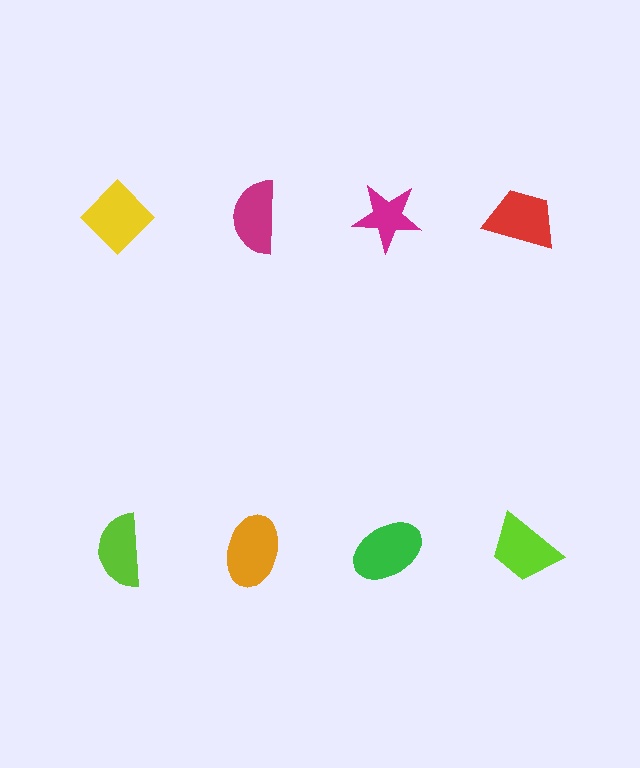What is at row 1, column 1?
A yellow diamond.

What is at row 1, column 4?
A red trapezoid.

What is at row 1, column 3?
A magenta star.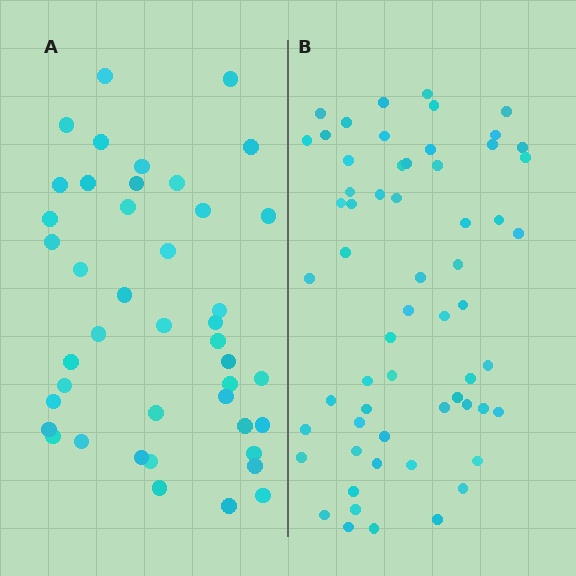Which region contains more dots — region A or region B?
Region B (the right region) has more dots.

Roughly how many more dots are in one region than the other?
Region B has approximately 15 more dots than region A.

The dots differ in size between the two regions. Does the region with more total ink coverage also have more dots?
No. Region A has more total ink coverage because its dots are larger, but region B actually contains more individual dots. Total area can be misleading — the number of items is what matters here.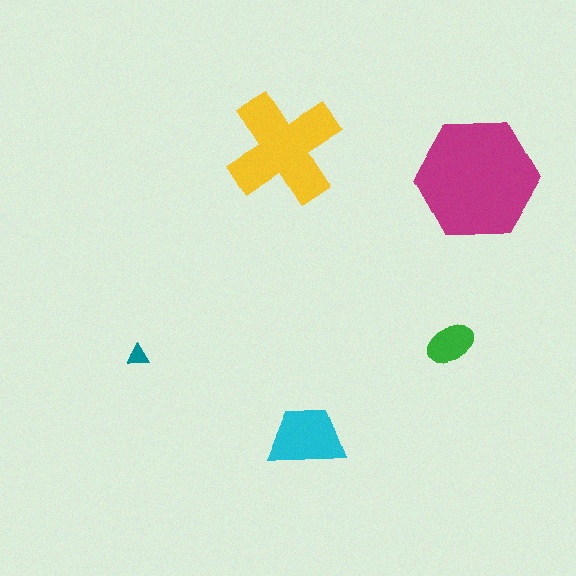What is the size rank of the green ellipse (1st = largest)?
4th.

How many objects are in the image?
There are 5 objects in the image.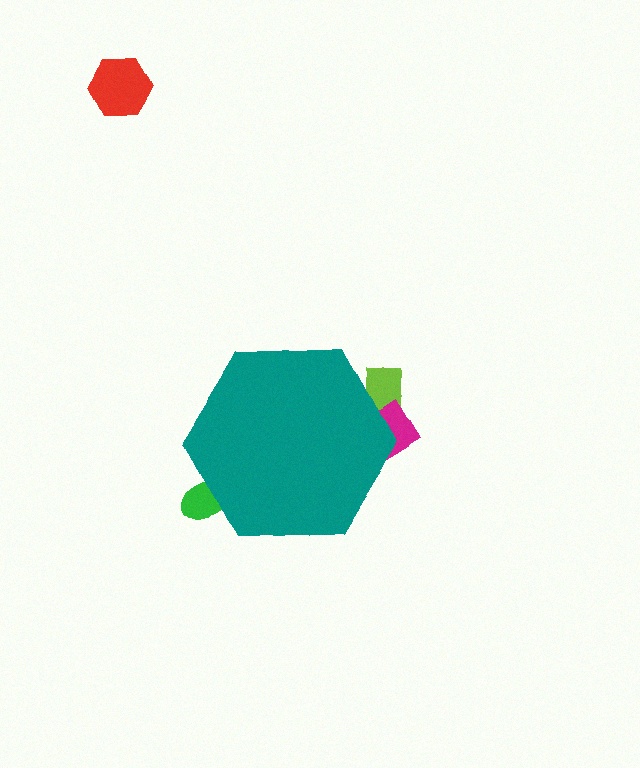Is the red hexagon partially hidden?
No, the red hexagon is fully visible.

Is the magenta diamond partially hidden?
Yes, the magenta diamond is partially hidden behind the teal hexagon.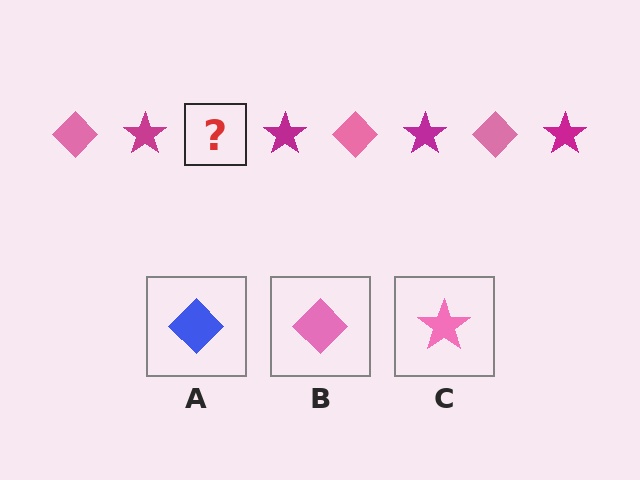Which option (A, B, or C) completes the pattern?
B.